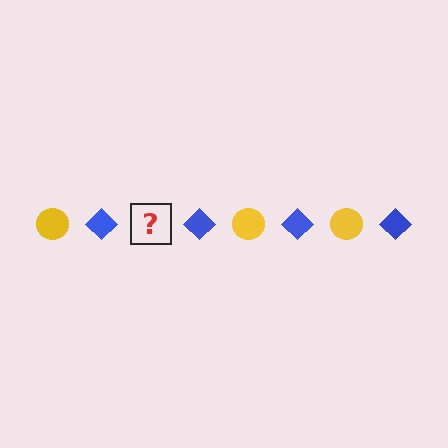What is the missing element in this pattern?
The missing element is a yellow circle.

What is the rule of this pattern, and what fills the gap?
The rule is that the pattern alternates between yellow circle and blue diamond. The gap should be filled with a yellow circle.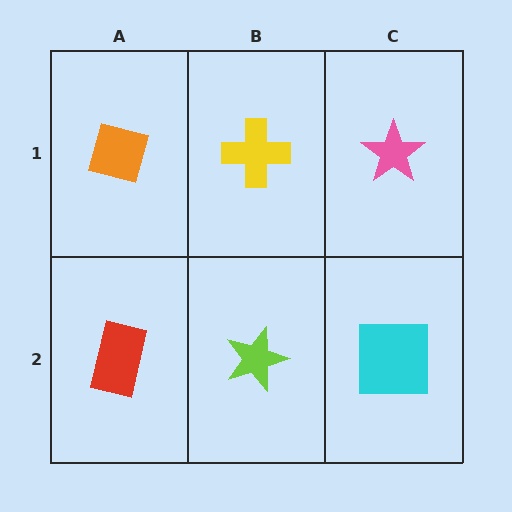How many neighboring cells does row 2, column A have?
2.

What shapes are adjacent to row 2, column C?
A pink star (row 1, column C), a lime star (row 2, column B).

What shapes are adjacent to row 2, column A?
An orange square (row 1, column A), a lime star (row 2, column B).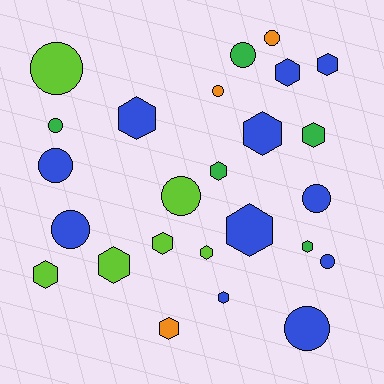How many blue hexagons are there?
There are 6 blue hexagons.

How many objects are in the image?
There are 25 objects.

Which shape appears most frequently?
Hexagon, with 14 objects.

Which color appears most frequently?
Blue, with 11 objects.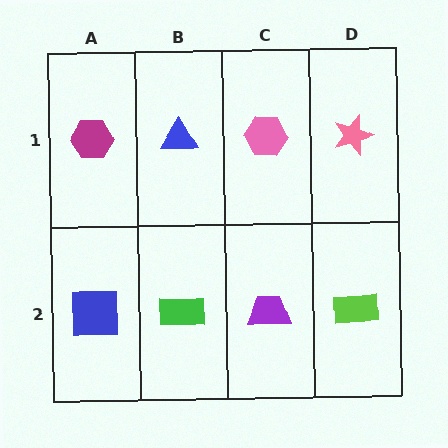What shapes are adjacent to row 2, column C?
A pink hexagon (row 1, column C), a green rectangle (row 2, column B), a lime rectangle (row 2, column D).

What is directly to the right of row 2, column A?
A green rectangle.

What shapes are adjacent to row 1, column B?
A green rectangle (row 2, column B), a magenta hexagon (row 1, column A), a pink hexagon (row 1, column C).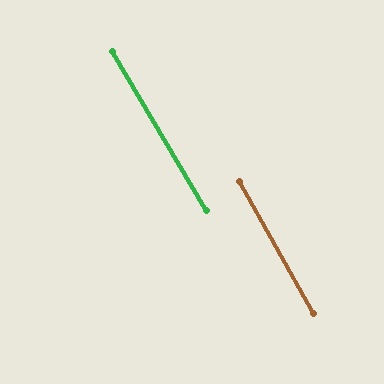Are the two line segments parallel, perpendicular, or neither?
Parallel — their directions differ by only 1.1°.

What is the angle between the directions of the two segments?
Approximately 1 degree.